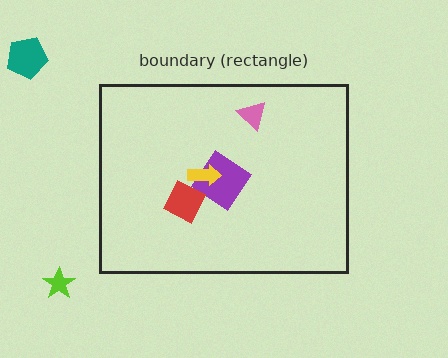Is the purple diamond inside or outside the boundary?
Inside.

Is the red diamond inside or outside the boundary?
Inside.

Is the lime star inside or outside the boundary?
Outside.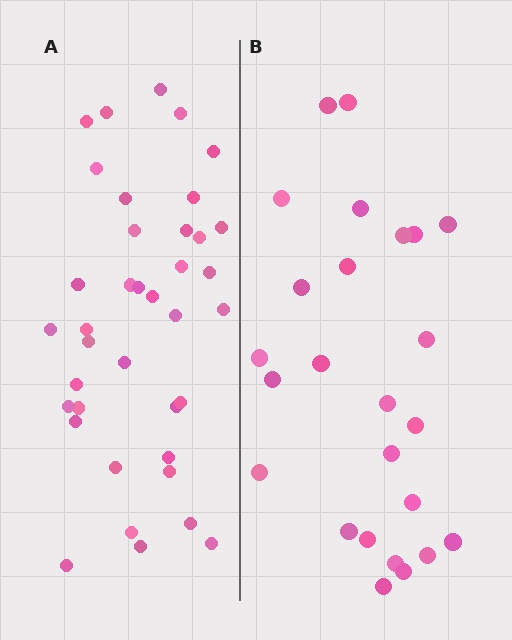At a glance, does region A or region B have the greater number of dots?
Region A (the left region) has more dots.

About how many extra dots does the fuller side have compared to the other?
Region A has approximately 15 more dots than region B.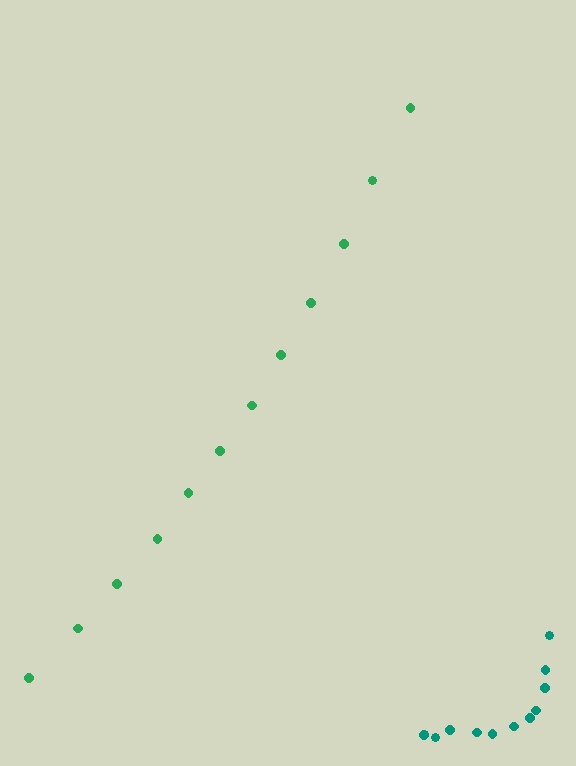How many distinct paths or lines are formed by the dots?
There are 2 distinct paths.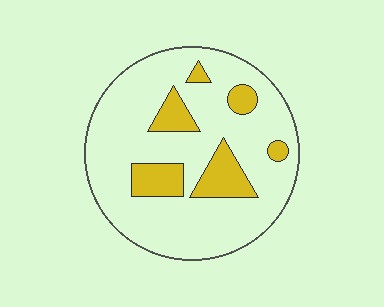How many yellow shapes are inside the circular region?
6.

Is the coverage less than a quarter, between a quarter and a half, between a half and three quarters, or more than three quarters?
Less than a quarter.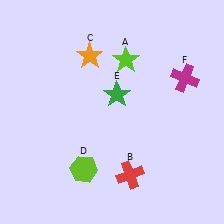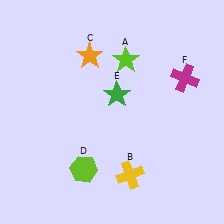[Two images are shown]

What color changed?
The cross (B) changed from red in Image 1 to yellow in Image 2.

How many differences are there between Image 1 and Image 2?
There is 1 difference between the two images.